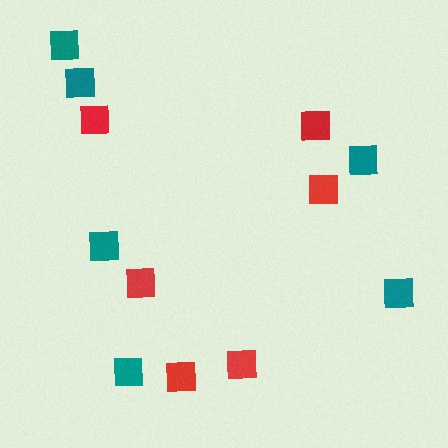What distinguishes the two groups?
There are 2 groups: one group of red squares (6) and one group of teal squares (6).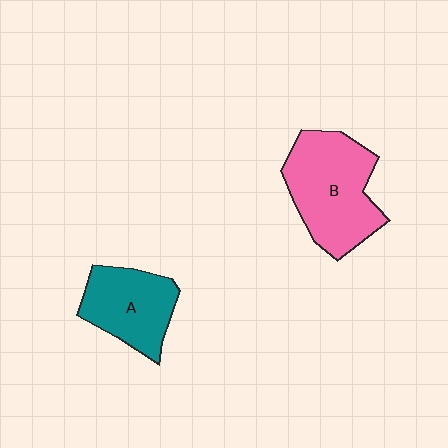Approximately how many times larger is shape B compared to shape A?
Approximately 1.4 times.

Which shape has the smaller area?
Shape A (teal).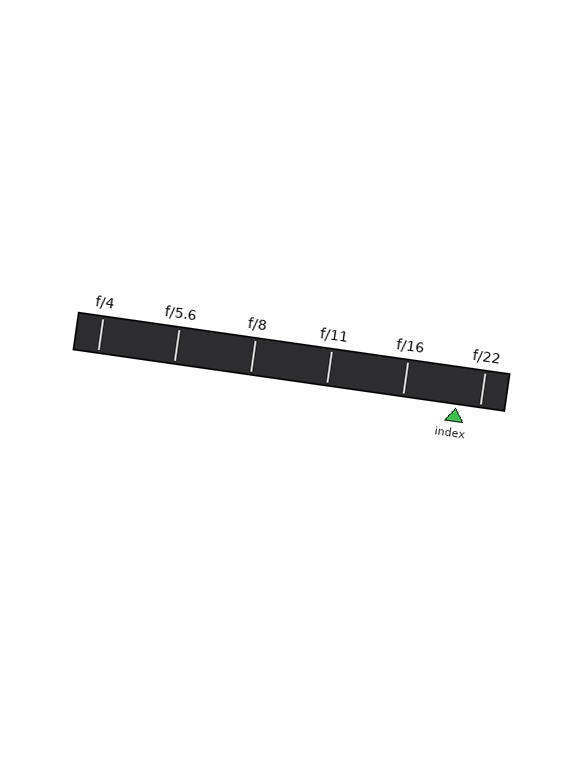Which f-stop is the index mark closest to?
The index mark is closest to f/22.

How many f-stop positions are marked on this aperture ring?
There are 6 f-stop positions marked.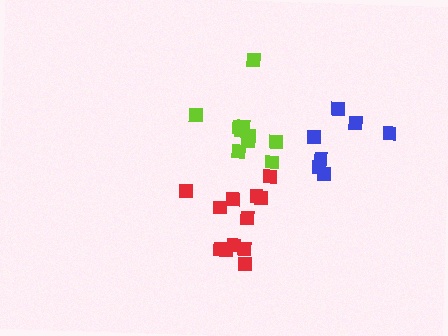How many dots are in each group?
Group 1: 10 dots, Group 2: 7 dots, Group 3: 12 dots (29 total).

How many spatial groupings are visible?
There are 3 spatial groupings.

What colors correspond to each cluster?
The clusters are colored: lime, blue, red.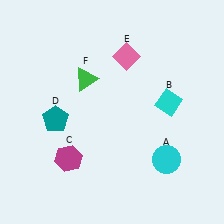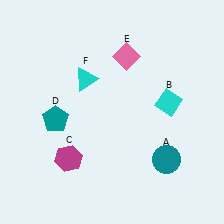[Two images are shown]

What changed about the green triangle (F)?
In Image 1, F is green. In Image 2, it changed to cyan.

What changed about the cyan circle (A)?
In Image 1, A is cyan. In Image 2, it changed to teal.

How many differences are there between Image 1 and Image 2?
There are 2 differences between the two images.